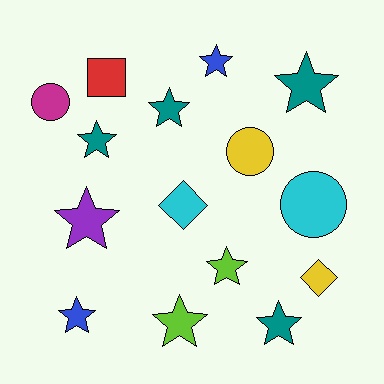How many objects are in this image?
There are 15 objects.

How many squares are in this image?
There is 1 square.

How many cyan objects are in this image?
There are 2 cyan objects.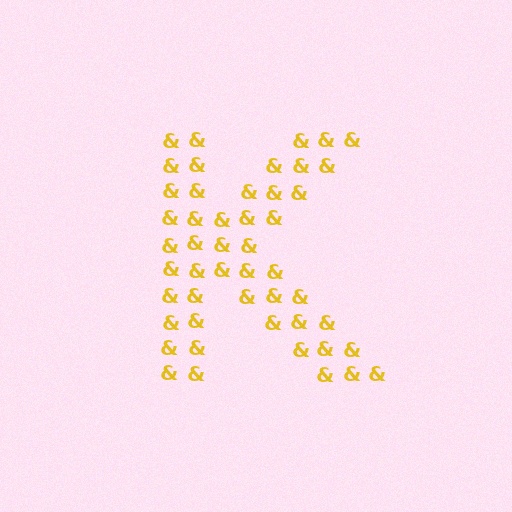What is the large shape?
The large shape is the letter K.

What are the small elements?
The small elements are ampersands.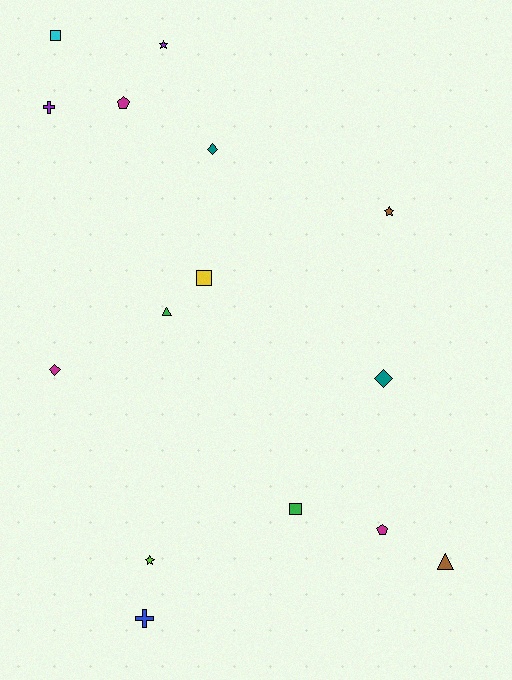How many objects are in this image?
There are 15 objects.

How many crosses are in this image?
There are 2 crosses.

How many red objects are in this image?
There are no red objects.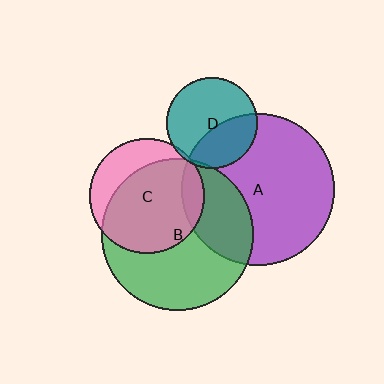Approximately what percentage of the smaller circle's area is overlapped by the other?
Approximately 70%.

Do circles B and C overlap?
Yes.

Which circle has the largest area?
Circle A (purple).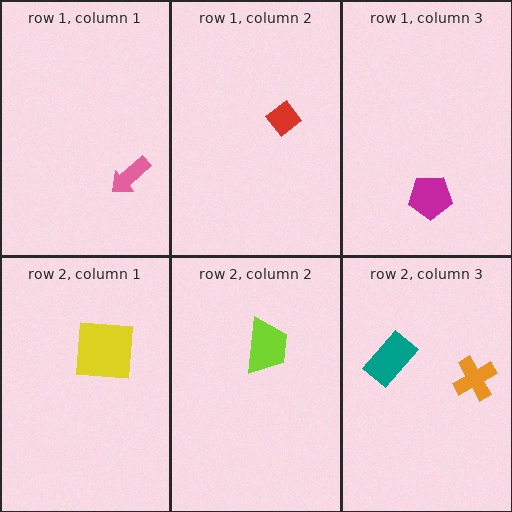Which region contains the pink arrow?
The row 1, column 1 region.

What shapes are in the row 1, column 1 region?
The pink arrow.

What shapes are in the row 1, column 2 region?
The red diamond.